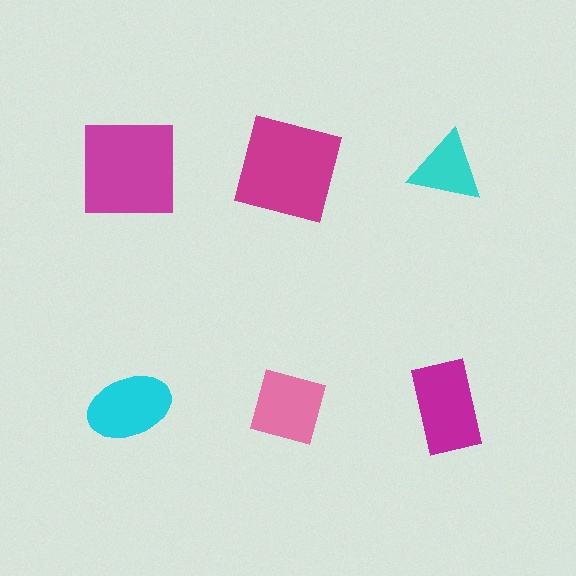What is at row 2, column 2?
A pink diamond.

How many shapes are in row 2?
3 shapes.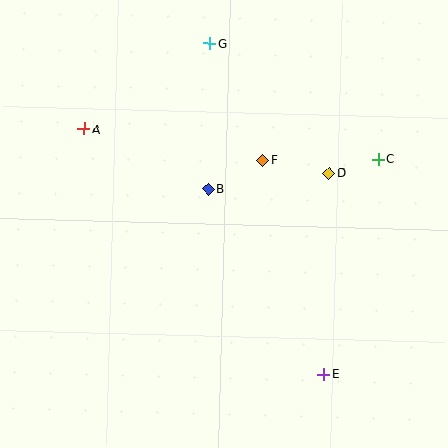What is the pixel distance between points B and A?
The distance between B and A is 137 pixels.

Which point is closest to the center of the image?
Point B at (208, 189) is closest to the center.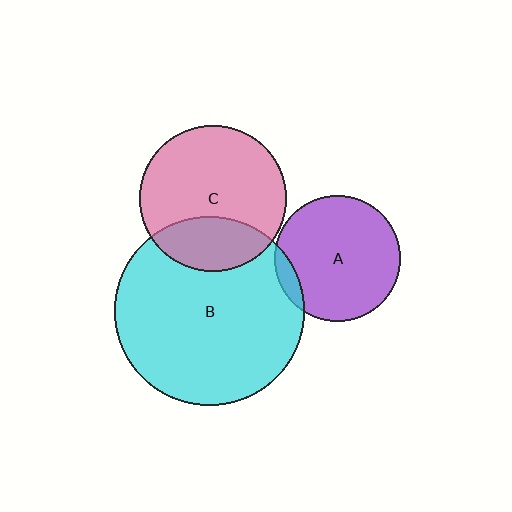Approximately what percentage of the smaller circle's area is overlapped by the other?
Approximately 10%.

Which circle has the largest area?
Circle B (cyan).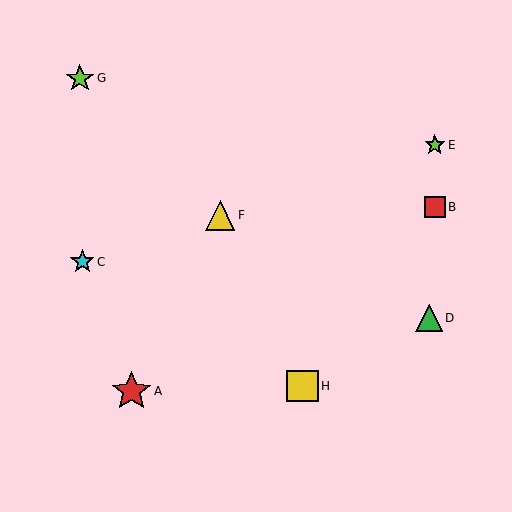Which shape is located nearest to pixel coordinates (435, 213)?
The red square (labeled B) at (435, 207) is nearest to that location.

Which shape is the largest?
The red star (labeled A) is the largest.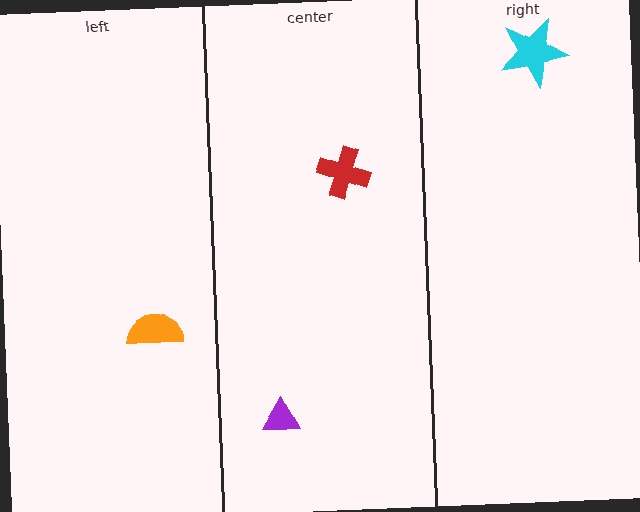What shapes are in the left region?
The orange semicircle.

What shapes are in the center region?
The red cross, the purple triangle.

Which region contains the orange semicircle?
The left region.